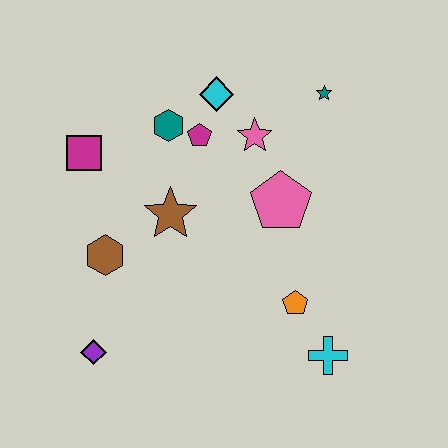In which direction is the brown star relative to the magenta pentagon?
The brown star is below the magenta pentagon.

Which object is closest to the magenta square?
The teal hexagon is closest to the magenta square.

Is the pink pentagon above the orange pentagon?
Yes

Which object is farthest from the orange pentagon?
The magenta square is farthest from the orange pentagon.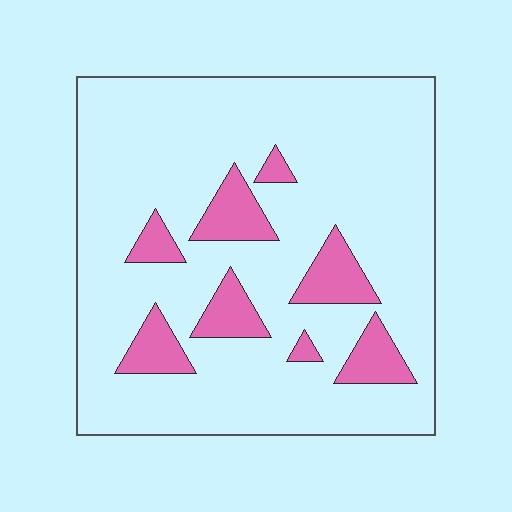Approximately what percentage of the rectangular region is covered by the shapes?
Approximately 15%.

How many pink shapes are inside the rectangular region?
8.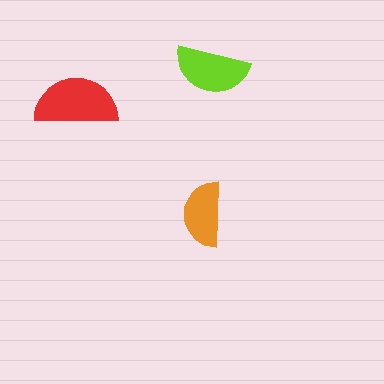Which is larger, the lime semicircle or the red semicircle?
The red one.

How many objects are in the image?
There are 3 objects in the image.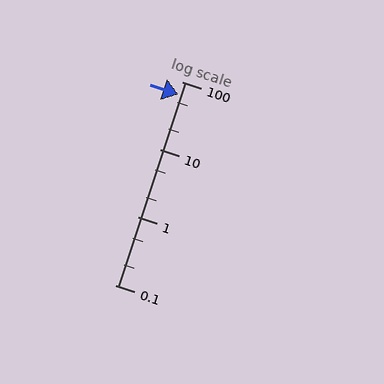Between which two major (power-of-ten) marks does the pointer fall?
The pointer is between 10 and 100.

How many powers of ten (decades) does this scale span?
The scale spans 3 decades, from 0.1 to 100.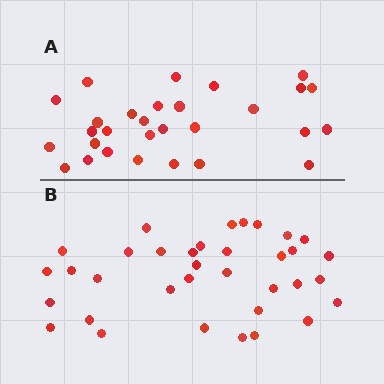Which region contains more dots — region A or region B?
Region B (the bottom region) has more dots.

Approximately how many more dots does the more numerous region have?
Region B has about 6 more dots than region A.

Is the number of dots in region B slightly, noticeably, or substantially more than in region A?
Region B has only slightly more — the two regions are fairly close. The ratio is roughly 1.2 to 1.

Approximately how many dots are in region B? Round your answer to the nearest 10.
About 40 dots. (The exact count is 35, which rounds to 40.)